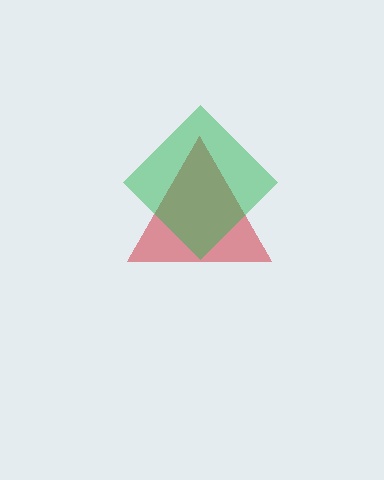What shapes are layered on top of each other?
The layered shapes are: a red triangle, a green diamond.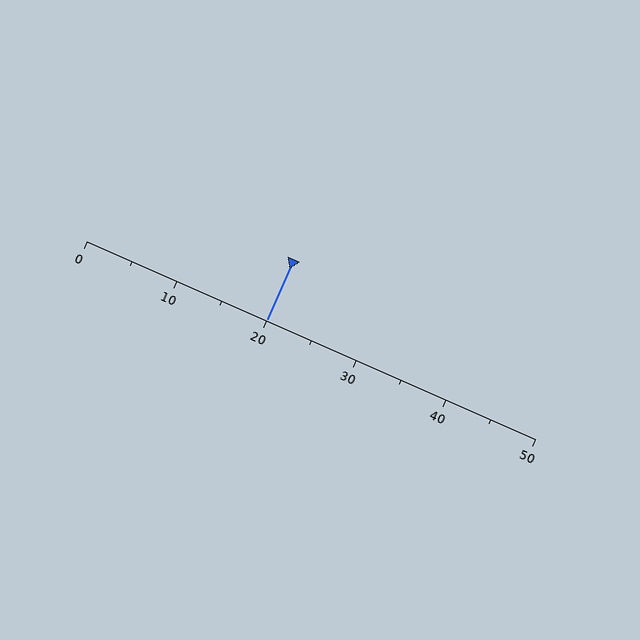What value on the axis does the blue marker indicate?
The marker indicates approximately 20.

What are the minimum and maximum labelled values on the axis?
The axis runs from 0 to 50.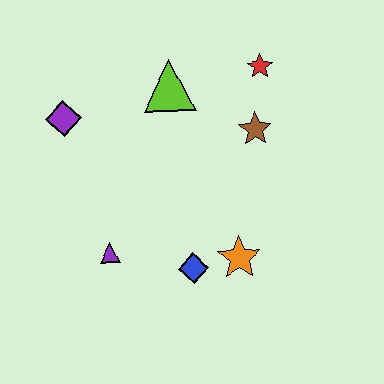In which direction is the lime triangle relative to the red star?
The lime triangle is to the left of the red star.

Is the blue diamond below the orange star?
Yes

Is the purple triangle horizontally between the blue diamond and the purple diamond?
Yes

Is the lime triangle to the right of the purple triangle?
Yes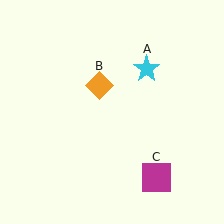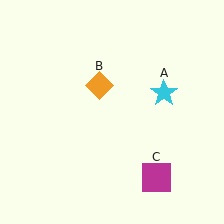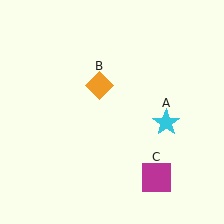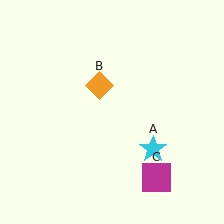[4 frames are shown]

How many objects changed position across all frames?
1 object changed position: cyan star (object A).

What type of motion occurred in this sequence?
The cyan star (object A) rotated clockwise around the center of the scene.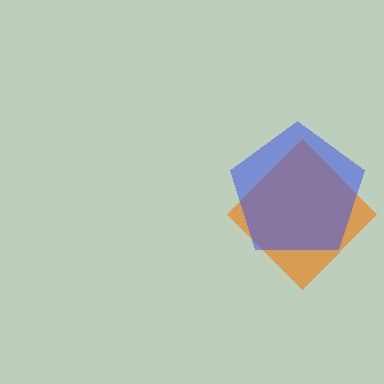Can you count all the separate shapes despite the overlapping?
Yes, there are 2 separate shapes.